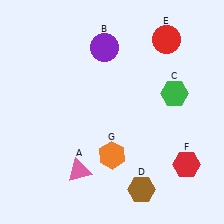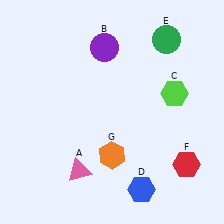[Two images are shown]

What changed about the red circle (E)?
In Image 1, E is red. In Image 2, it changed to green.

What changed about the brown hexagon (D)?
In Image 1, D is brown. In Image 2, it changed to blue.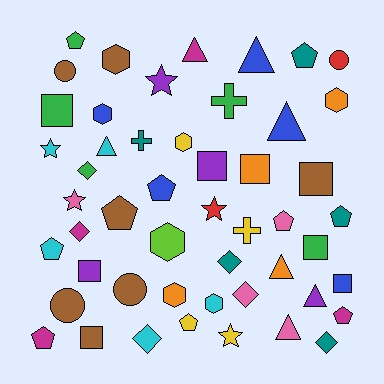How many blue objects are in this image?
There are 5 blue objects.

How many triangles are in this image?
There are 7 triangles.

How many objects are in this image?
There are 50 objects.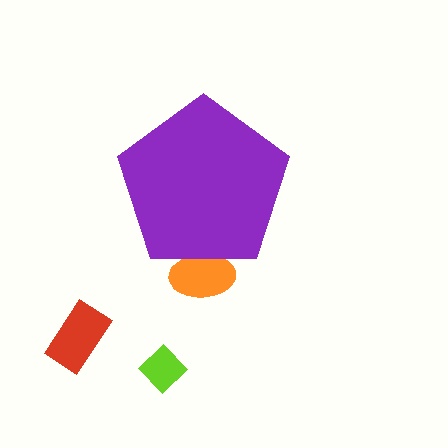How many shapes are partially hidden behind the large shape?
1 shape is partially hidden.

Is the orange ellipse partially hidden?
Yes, the orange ellipse is partially hidden behind the purple pentagon.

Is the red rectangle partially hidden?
No, the red rectangle is fully visible.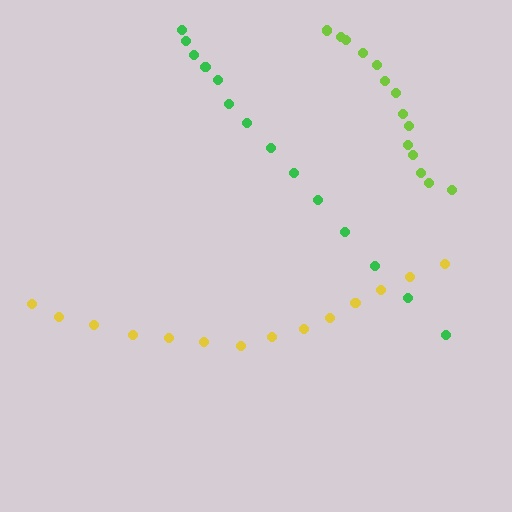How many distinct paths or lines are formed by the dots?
There are 3 distinct paths.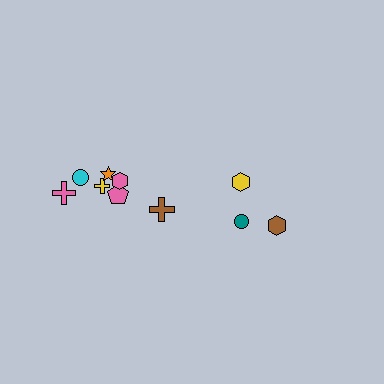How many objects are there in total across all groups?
There are 10 objects.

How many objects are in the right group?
There are 3 objects.